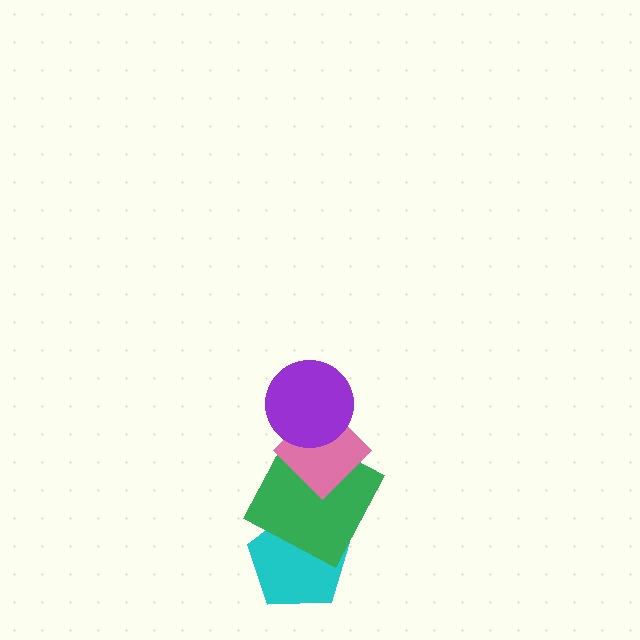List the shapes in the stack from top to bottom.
From top to bottom: the purple circle, the pink diamond, the green square, the cyan pentagon.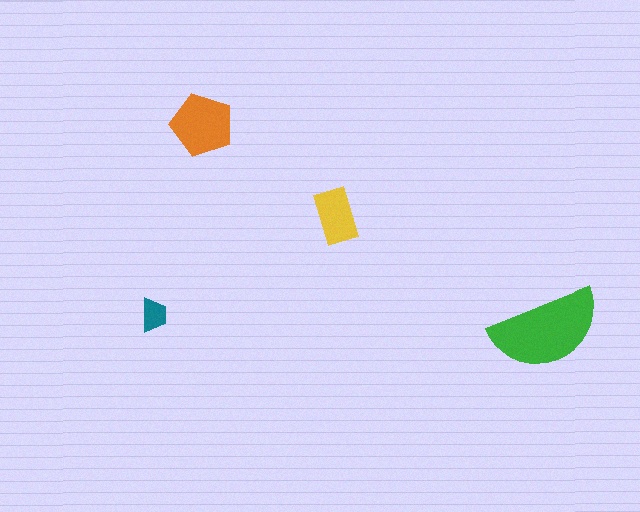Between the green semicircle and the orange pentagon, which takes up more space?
The green semicircle.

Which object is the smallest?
The teal trapezoid.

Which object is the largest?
The green semicircle.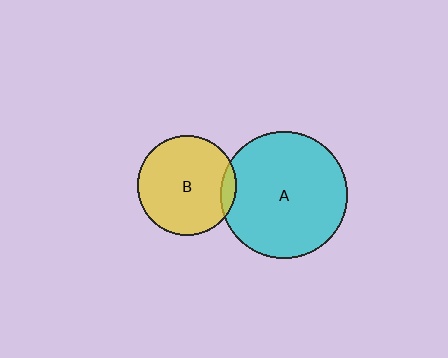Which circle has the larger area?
Circle A (cyan).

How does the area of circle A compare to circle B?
Approximately 1.6 times.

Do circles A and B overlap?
Yes.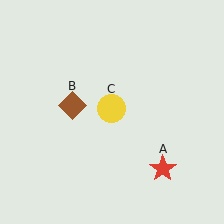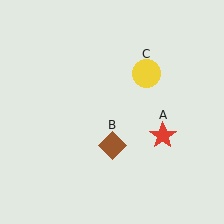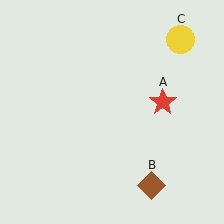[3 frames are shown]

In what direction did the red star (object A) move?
The red star (object A) moved up.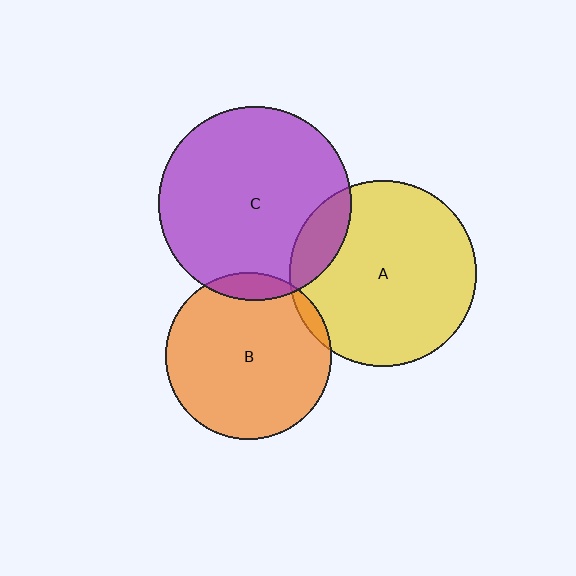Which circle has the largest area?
Circle C (purple).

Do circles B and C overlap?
Yes.